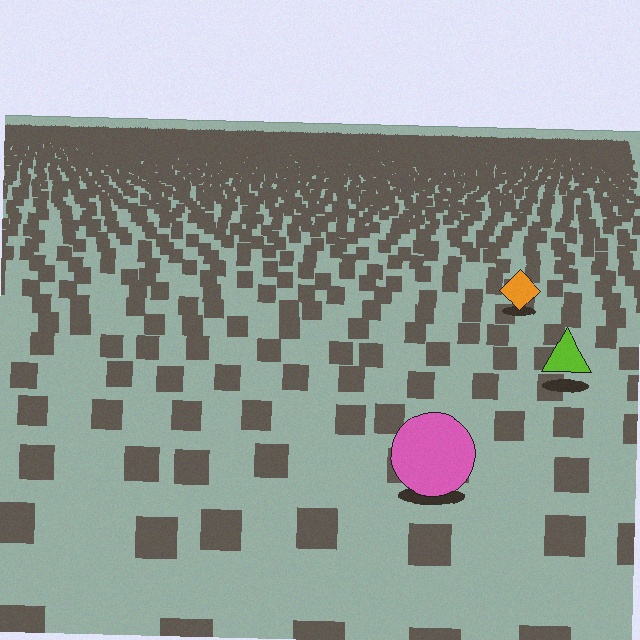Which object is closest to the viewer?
The pink circle is closest. The texture marks near it are larger and more spread out.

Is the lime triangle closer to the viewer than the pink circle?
No. The pink circle is closer — you can tell from the texture gradient: the ground texture is coarser near it.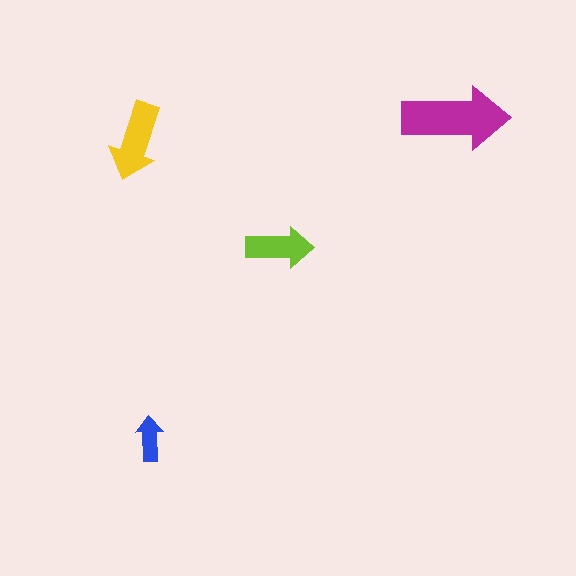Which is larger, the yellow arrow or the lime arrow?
The yellow one.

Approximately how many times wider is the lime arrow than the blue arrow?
About 1.5 times wider.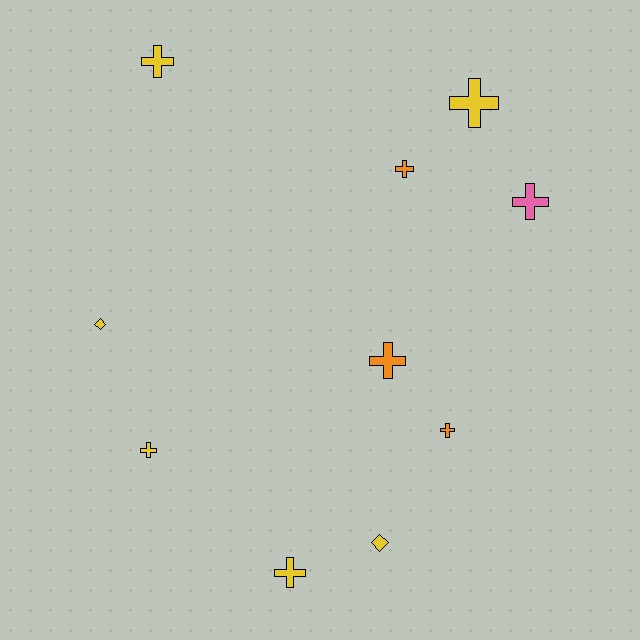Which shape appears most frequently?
Cross, with 8 objects.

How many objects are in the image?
There are 10 objects.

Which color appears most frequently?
Yellow, with 6 objects.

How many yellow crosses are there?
There are 4 yellow crosses.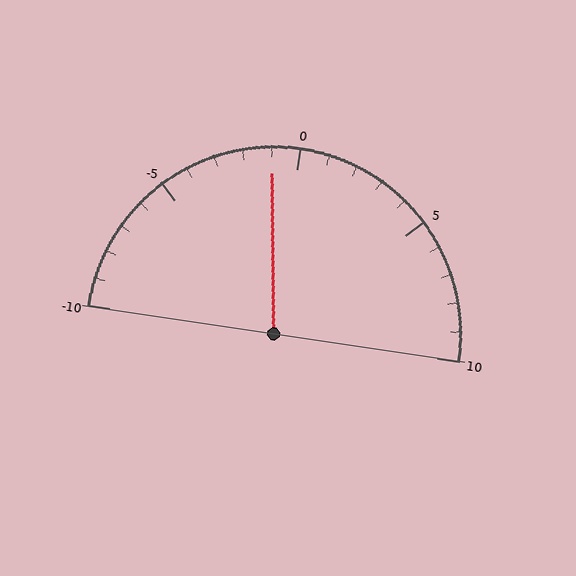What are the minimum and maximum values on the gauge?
The gauge ranges from -10 to 10.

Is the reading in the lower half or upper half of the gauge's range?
The reading is in the lower half of the range (-10 to 10).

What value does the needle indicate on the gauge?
The needle indicates approximately -1.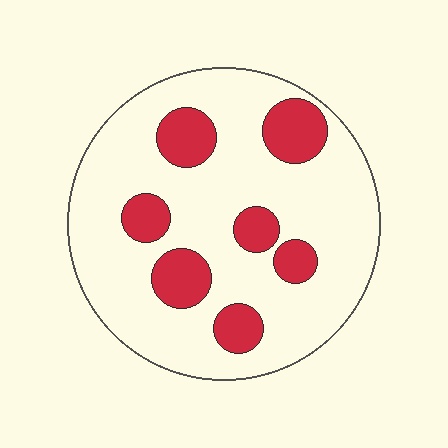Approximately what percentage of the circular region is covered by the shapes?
Approximately 20%.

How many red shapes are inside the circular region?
7.